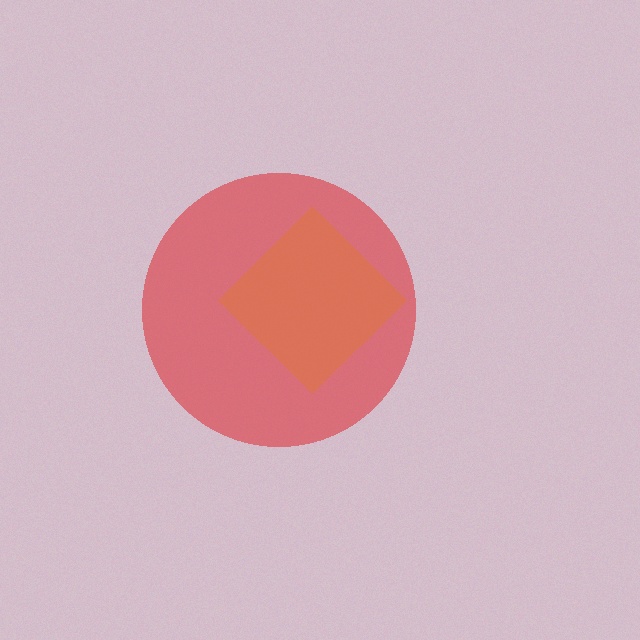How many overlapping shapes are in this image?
There are 2 overlapping shapes in the image.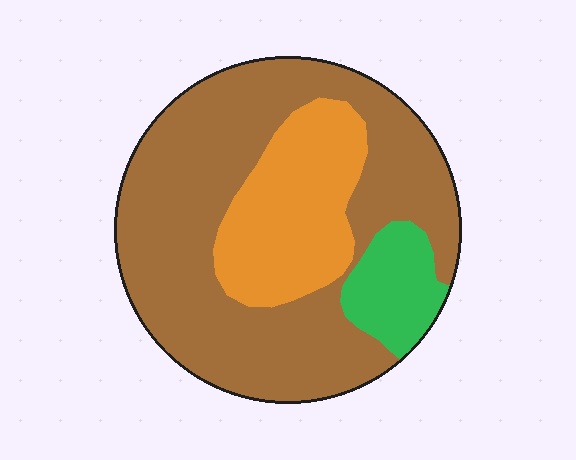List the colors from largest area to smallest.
From largest to smallest: brown, orange, green.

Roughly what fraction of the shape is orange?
Orange takes up about one quarter (1/4) of the shape.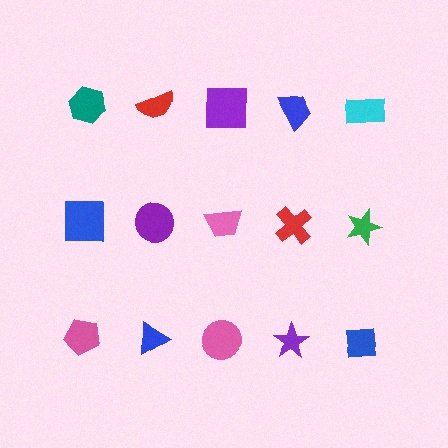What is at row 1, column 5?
A cyan rectangle.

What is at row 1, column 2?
A red semicircle.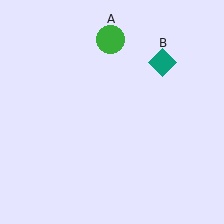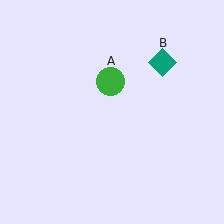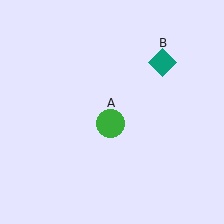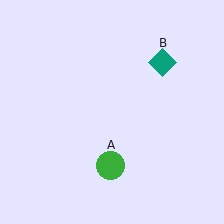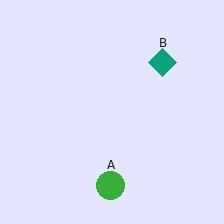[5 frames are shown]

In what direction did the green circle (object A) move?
The green circle (object A) moved down.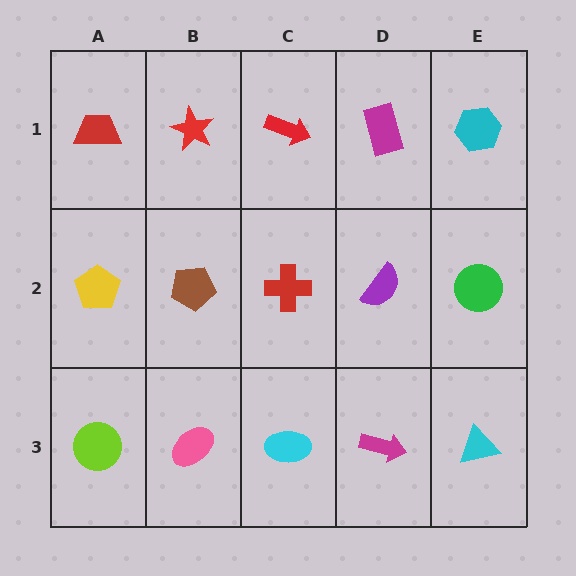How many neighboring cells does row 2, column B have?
4.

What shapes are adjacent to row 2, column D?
A magenta rectangle (row 1, column D), a magenta arrow (row 3, column D), a red cross (row 2, column C), a green circle (row 2, column E).